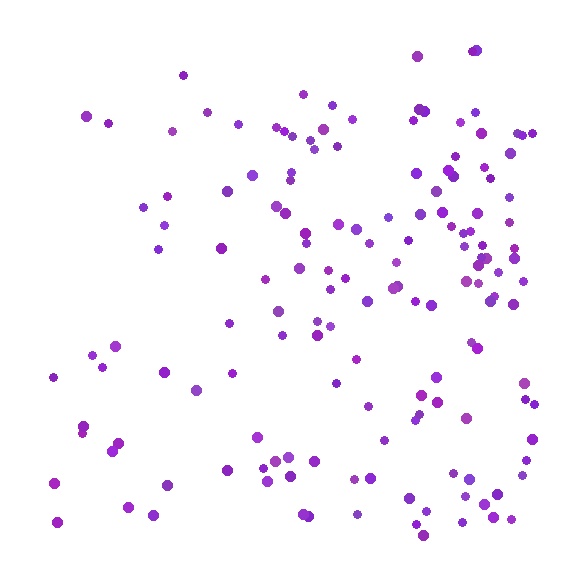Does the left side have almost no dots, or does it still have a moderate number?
Still a moderate number, just noticeably fewer than the right.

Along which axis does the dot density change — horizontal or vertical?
Horizontal.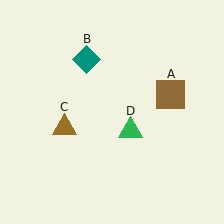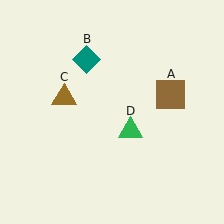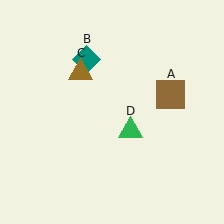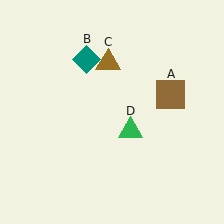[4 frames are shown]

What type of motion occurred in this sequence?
The brown triangle (object C) rotated clockwise around the center of the scene.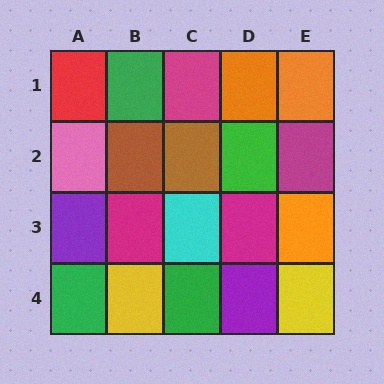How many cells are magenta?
4 cells are magenta.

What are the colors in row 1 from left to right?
Red, green, magenta, orange, orange.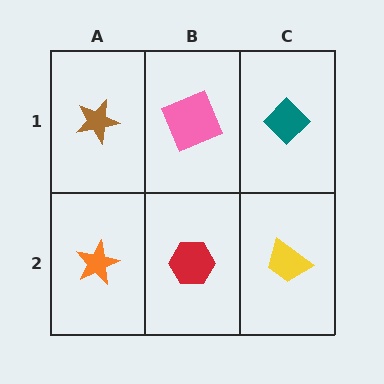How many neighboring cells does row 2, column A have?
2.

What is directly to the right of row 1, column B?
A teal diamond.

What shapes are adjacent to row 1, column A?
An orange star (row 2, column A), a pink square (row 1, column B).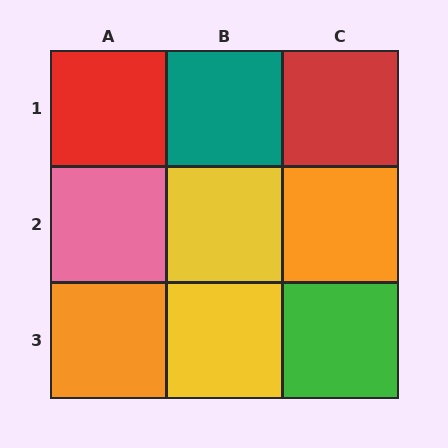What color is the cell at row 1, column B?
Teal.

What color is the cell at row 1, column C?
Red.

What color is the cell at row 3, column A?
Orange.